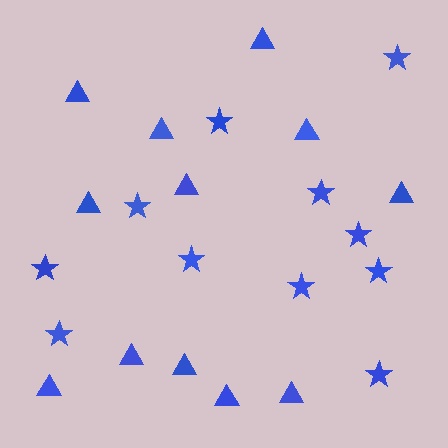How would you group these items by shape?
There are 2 groups: one group of triangles (12) and one group of stars (11).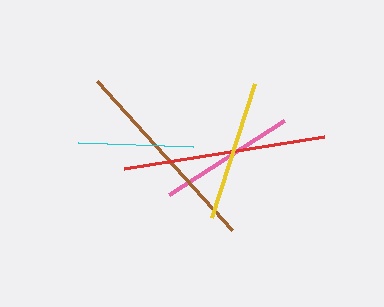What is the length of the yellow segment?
The yellow segment is approximately 141 pixels long.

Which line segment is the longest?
The red line is the longest at approximately 203 pixels.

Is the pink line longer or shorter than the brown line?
The brown line is longer than the pink line.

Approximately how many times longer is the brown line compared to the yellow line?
The brown line is approximately 1.4 times the length of the yellow line.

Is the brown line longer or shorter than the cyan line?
The brown line is longer than the cyan line.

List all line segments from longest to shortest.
From longest to shortest: red, brown, yellow, pink, cyan.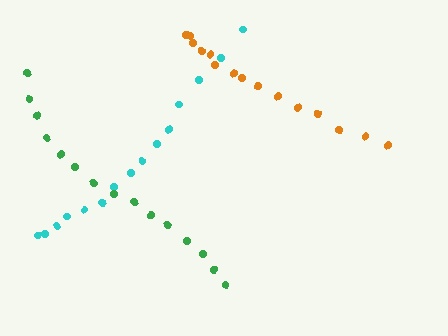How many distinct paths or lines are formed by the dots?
There are 3 distinct paths.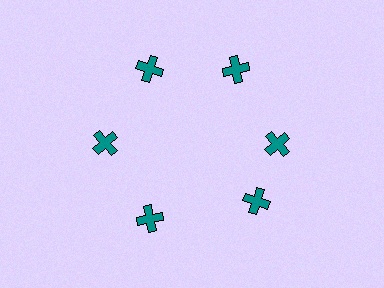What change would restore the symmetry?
The symmetry would be restored by rotating it back into even spacing with its neighbors so that all 6 crosses sit at equal angles and equal distance from the center.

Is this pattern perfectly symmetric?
No. The 6 teal crosses are arranged in a ring, but one element near the 5 o'clock position is rotated out of alignment along the ring, breaking the 6-fold rotational symmetry.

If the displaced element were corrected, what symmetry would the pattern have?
It would have 6-fold rotational symmetry — the pattern would map onto itself every 60 degrees.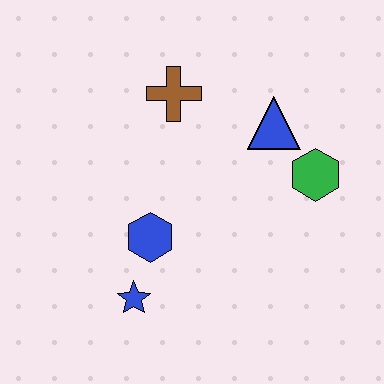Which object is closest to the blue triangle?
The green hexagon is closest to the blue triangle.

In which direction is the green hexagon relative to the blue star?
The green hexagon is to the right of the blue star.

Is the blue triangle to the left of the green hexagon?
Yes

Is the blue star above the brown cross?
No